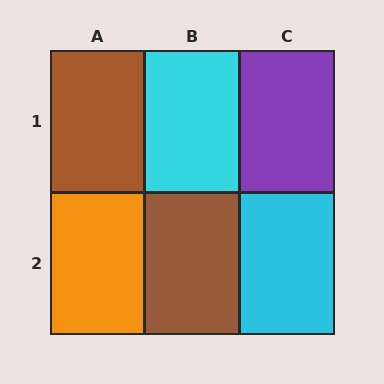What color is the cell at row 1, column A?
Brown.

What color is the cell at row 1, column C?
Purple.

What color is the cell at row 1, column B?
Cyan.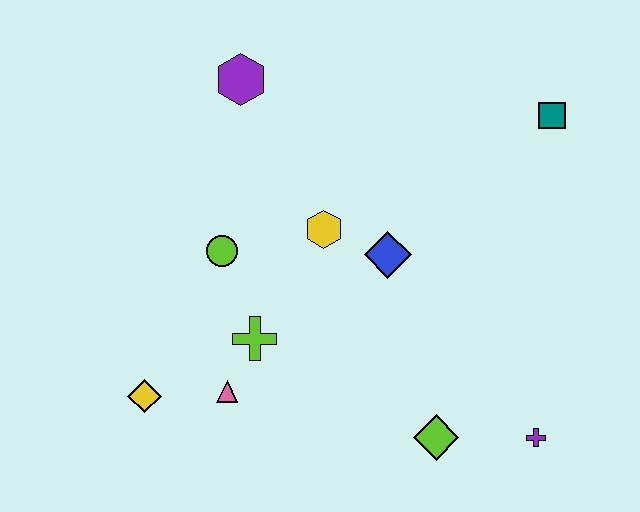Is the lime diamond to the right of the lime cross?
Yes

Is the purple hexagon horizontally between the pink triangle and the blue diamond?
Yes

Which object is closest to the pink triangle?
The lime cross is closest to the pink triangle.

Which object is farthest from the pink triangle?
The teal square is farthest from the pink triangle.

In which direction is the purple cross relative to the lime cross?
The purple cross is to the right of the lime cross.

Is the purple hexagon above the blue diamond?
Yes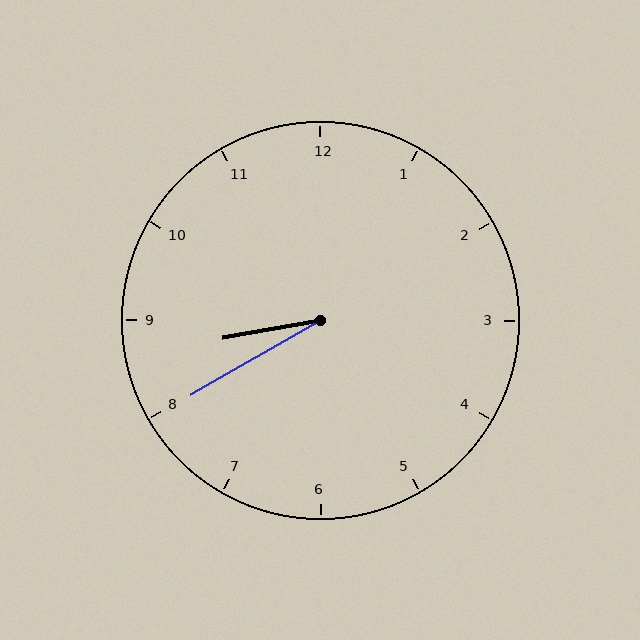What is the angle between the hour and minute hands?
Approximately 20 degrees.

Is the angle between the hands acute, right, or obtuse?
It is acute.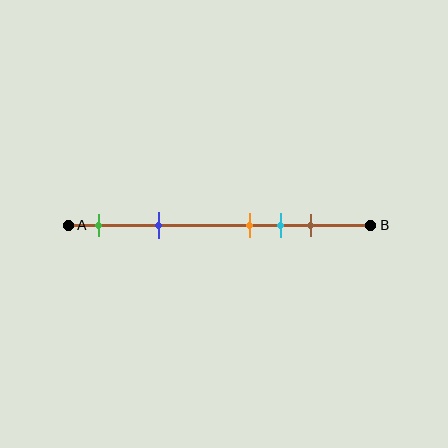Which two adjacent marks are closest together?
The orange and cyan marks are the closest adjacent pair.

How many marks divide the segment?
There are 5 marks dividing the segment.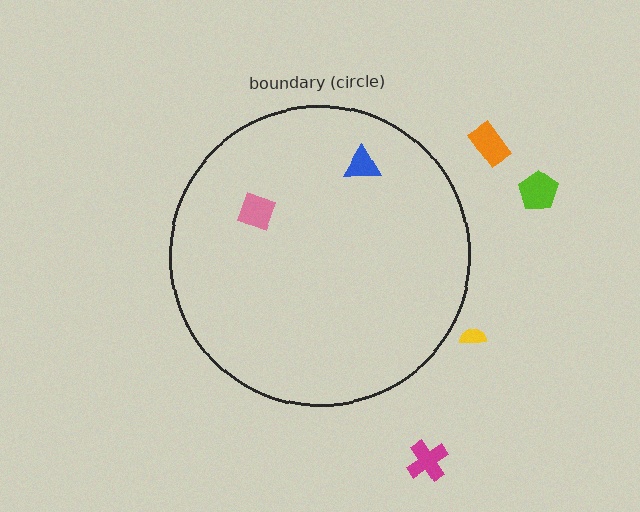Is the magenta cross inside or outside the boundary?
Outside.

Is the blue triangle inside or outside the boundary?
Inside.